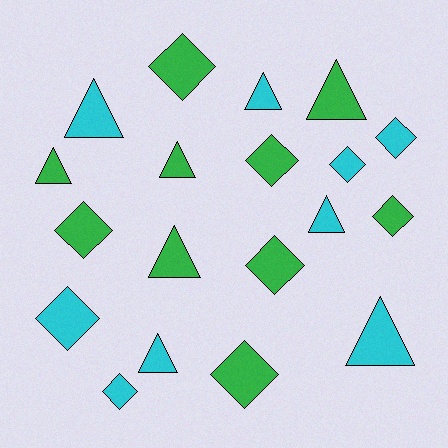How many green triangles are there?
There are 4 green triangles.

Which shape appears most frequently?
Diamond, with 10 objects.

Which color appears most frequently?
Green, with 10 objects.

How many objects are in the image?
There are 19 objects.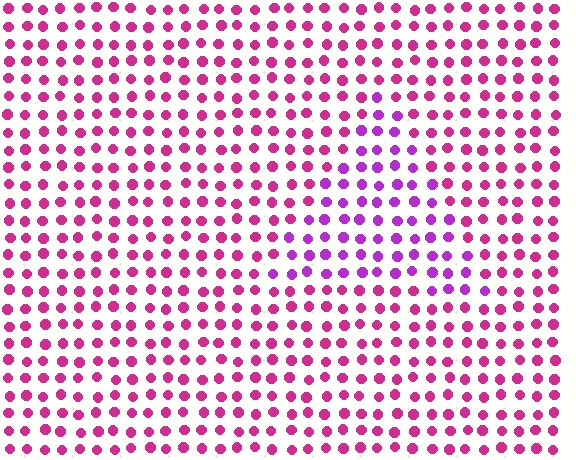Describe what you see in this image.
The image is filled with small magenta elements in a uniform arrangement. A triangle-shaped region is visible where the elements are tinted to a slightly different hue, forming a subtle color boundary.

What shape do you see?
I see a triangle.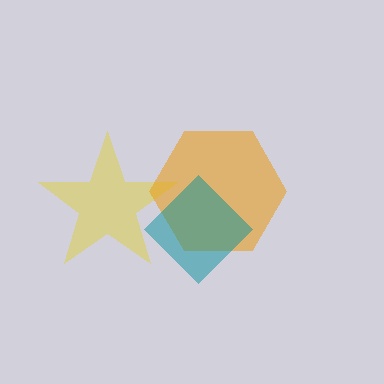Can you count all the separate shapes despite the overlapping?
Yes, there are 3 separate shapes.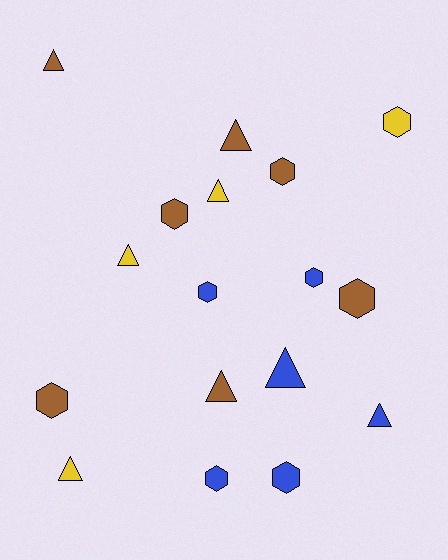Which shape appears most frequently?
Hexagon, with 9 objects.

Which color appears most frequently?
Brown, with 7 objects.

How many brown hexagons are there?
There are 4 brown hexagons.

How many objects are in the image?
There are 17 objects.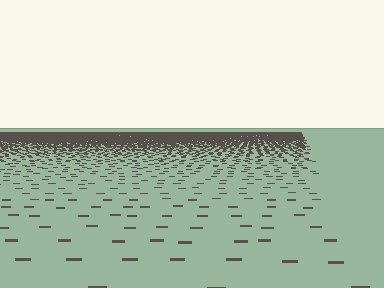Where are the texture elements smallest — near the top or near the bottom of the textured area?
Near the top.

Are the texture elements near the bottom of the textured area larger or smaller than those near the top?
Larger. Near the bottom, elements are closer to the viewer and appear at a bigger on-screen size.